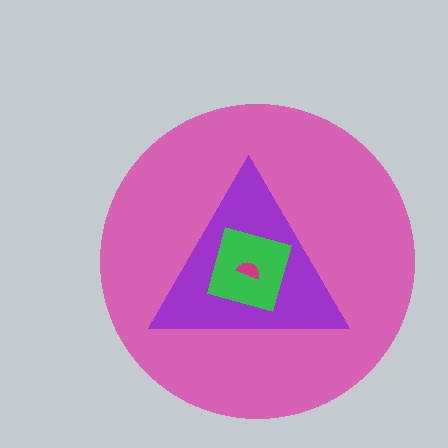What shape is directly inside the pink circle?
The purple triangle.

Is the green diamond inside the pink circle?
Yes.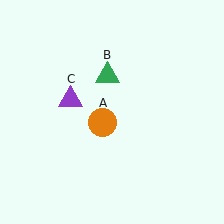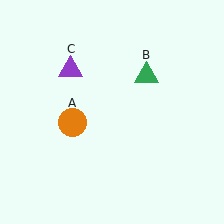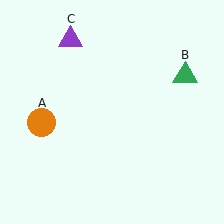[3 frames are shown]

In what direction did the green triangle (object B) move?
The green triangle (object B) moved right.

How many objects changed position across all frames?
3 objects changed position: orange circle (object A), green triangle (object B), purple triangle (object C).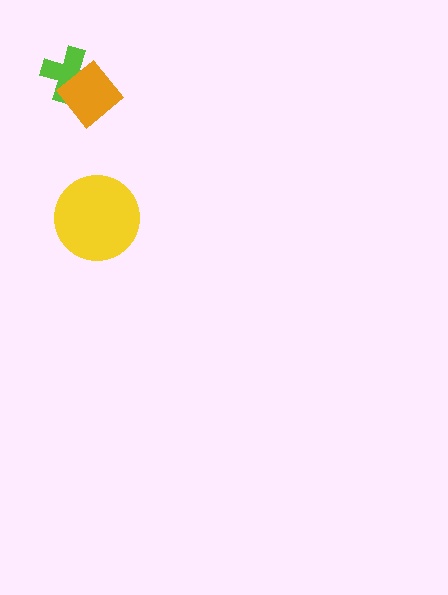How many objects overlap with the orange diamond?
1 object overlaps with the orange diamond.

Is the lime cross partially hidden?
Yes, it is partially covered by another shape.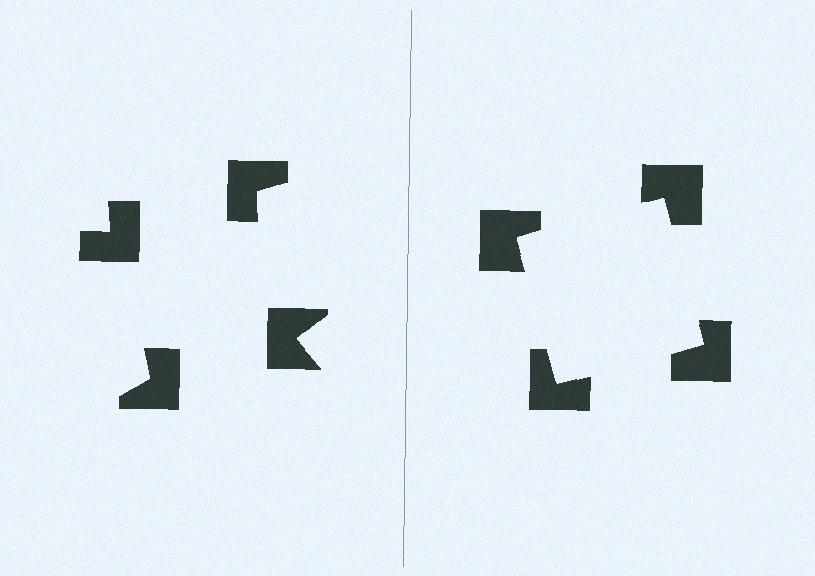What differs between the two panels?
The notched squares are positioned identically on both sides; only the wedge orientations differ. On the right they align to a square; on the left they are misaligned.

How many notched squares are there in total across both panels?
8 — 4 on each side.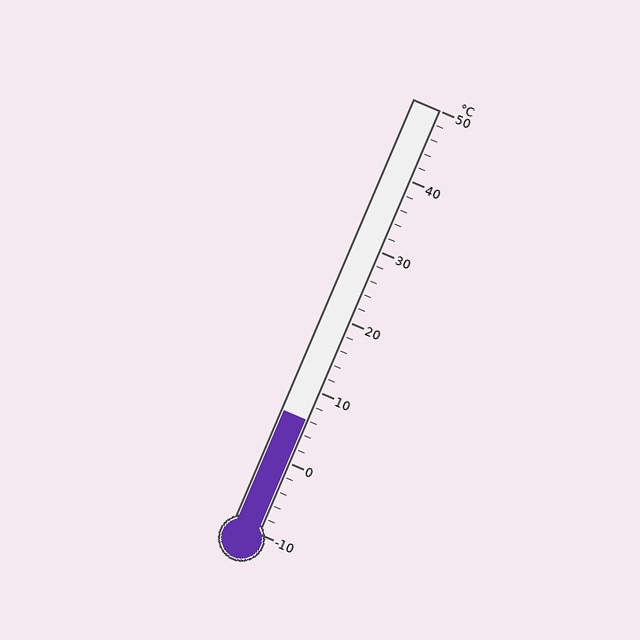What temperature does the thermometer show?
The thermometer shows approximately 6°C.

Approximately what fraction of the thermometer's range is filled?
The thermometer is filled to approximately 25% of its range.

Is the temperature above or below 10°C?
The temperature is below 10°C.